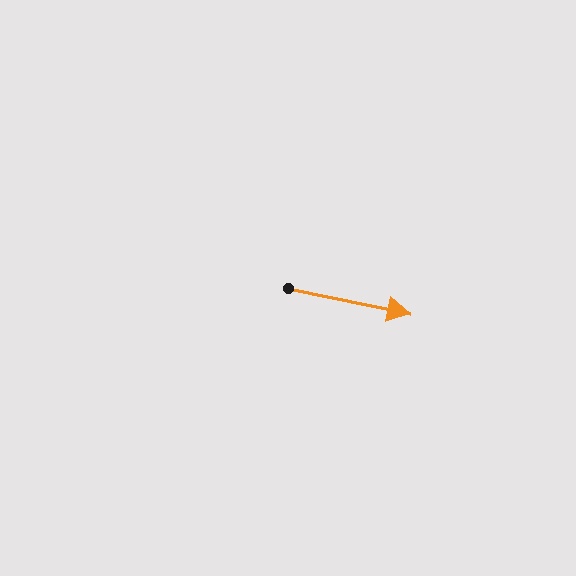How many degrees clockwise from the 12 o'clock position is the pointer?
Approximately 102 degrees.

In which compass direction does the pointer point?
East.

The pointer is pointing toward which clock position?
Roughly 3 o'clock.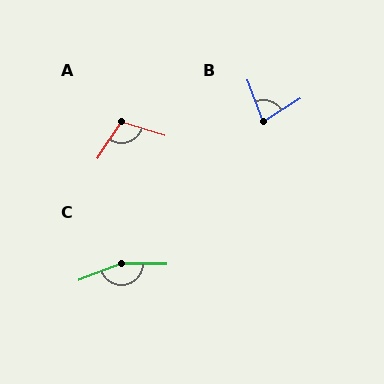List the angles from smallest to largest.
B (80°), A (106°), C (158°).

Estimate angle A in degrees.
Approximately 106 degrees.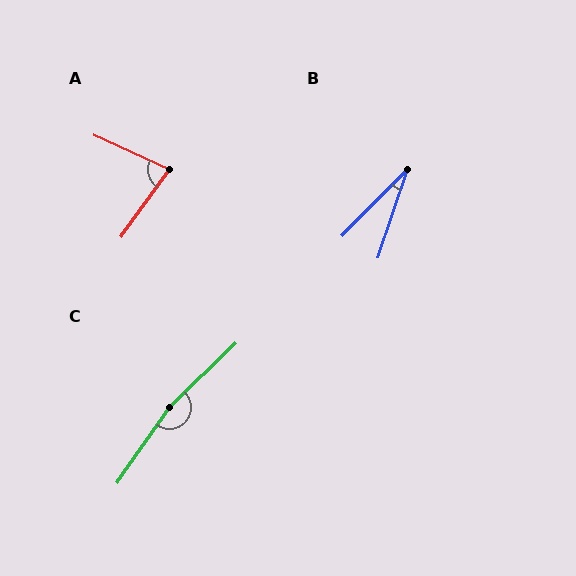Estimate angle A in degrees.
Approximately 78 degrees.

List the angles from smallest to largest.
B (26°), A (78°), C (169°).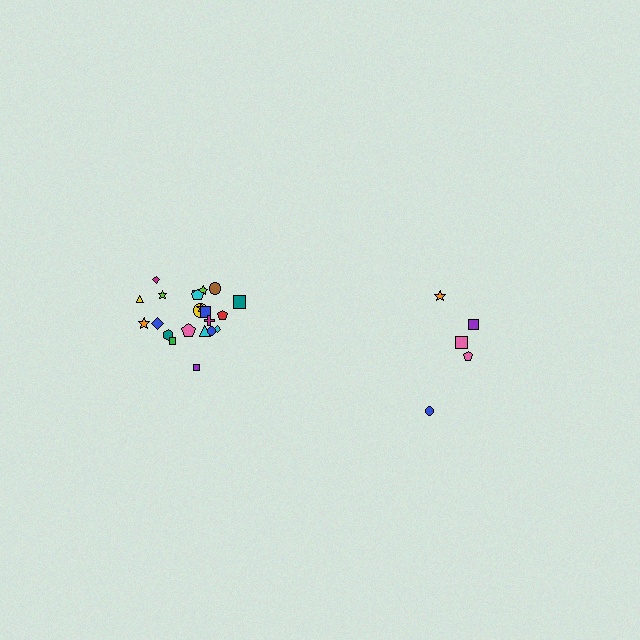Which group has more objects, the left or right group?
The left group.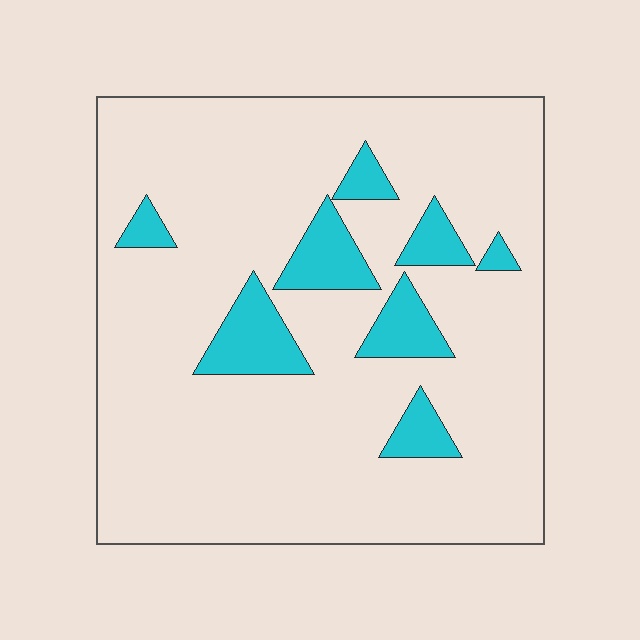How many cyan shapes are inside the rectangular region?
8.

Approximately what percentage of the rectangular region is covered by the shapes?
Approximately 15%.